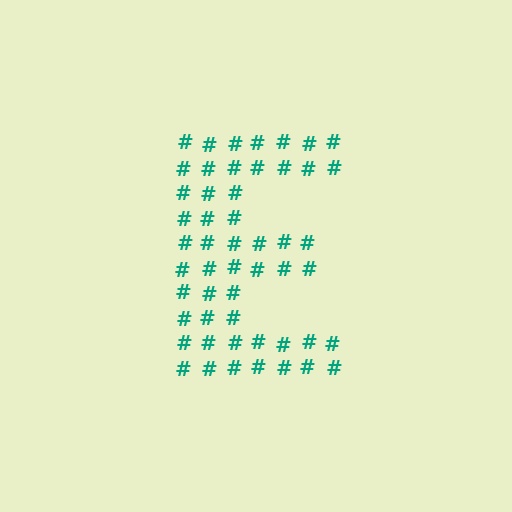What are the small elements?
The small elements are hash symbols.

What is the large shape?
The large shape is the letter E.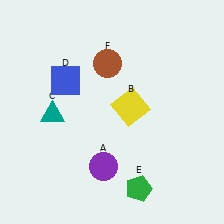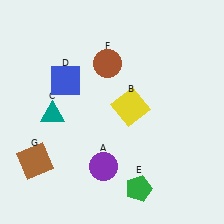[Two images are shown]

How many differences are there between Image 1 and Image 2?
There is 1 difference between the two images.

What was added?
A brown square (G) was added in Image 2.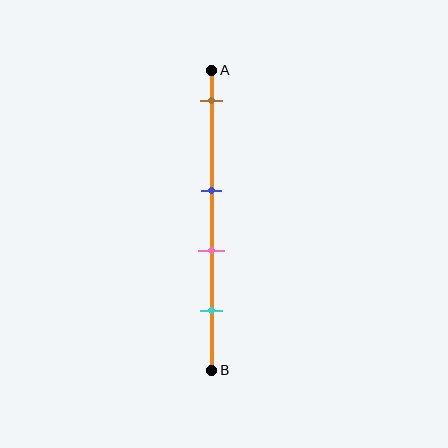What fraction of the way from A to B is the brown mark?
The brown mark is approximately 10% (0.1) of the way from A to B.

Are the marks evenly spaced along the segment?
No, the marks are not evenly spaced.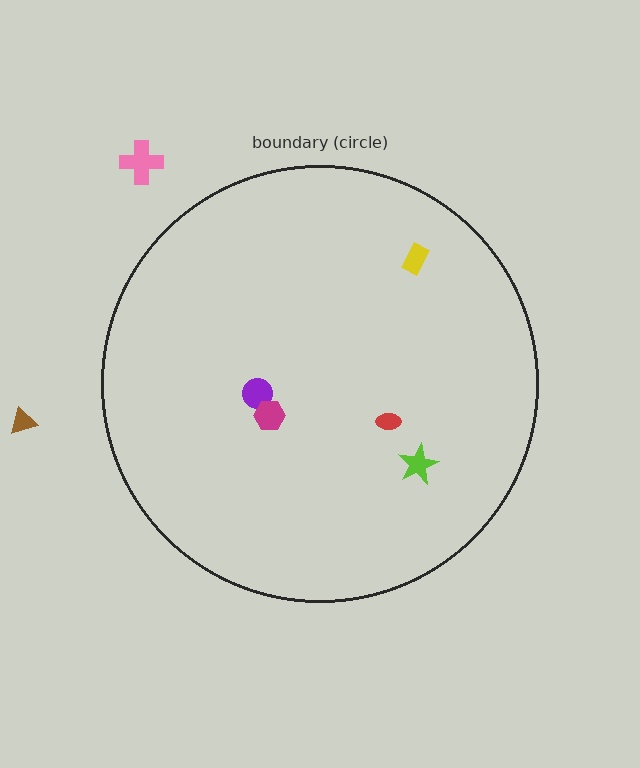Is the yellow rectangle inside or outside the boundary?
Inside.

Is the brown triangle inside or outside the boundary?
Outside.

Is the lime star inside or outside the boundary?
Inside.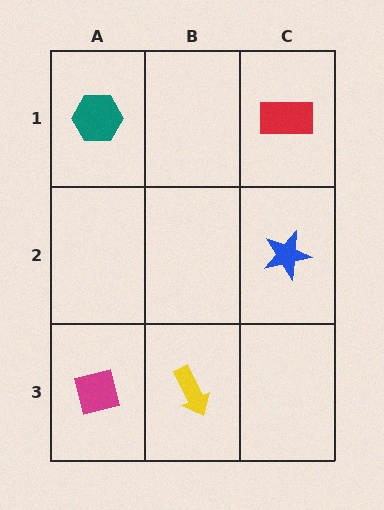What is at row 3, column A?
A magenta square.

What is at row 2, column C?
A blue star.